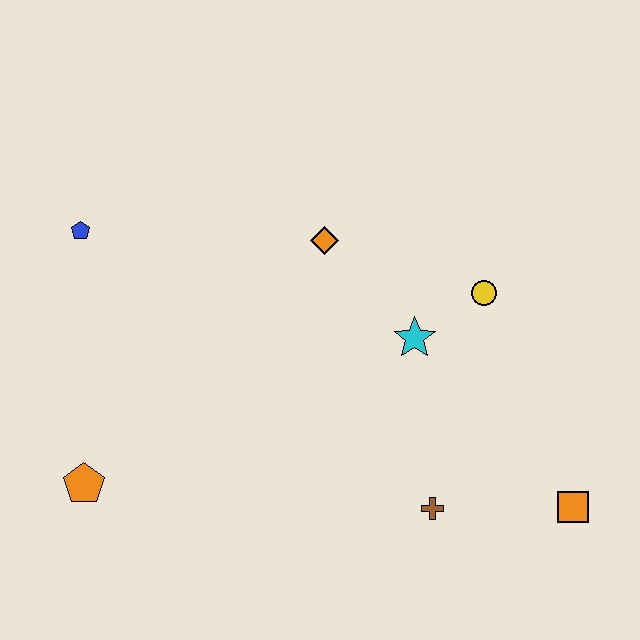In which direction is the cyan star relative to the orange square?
The cyan star is above the orange square.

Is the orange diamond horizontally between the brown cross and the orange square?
No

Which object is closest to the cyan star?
The yellow circle is closest to the cyan star.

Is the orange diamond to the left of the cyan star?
Yes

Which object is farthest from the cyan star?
The orange pentagon is farthest from the cyan star.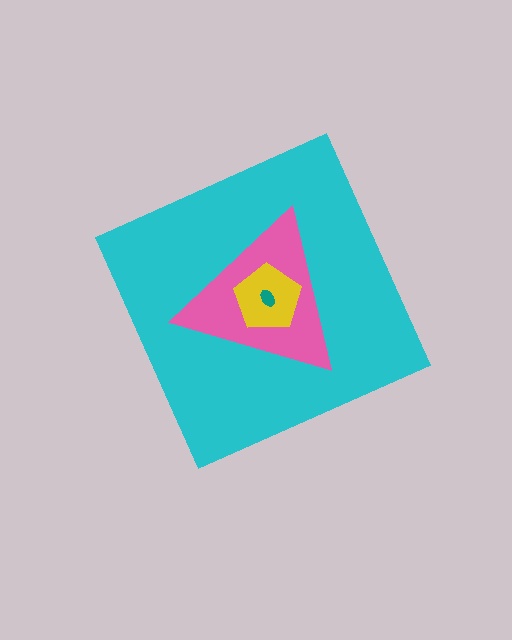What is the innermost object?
The teal ellipse.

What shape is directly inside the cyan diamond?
The pink triangle.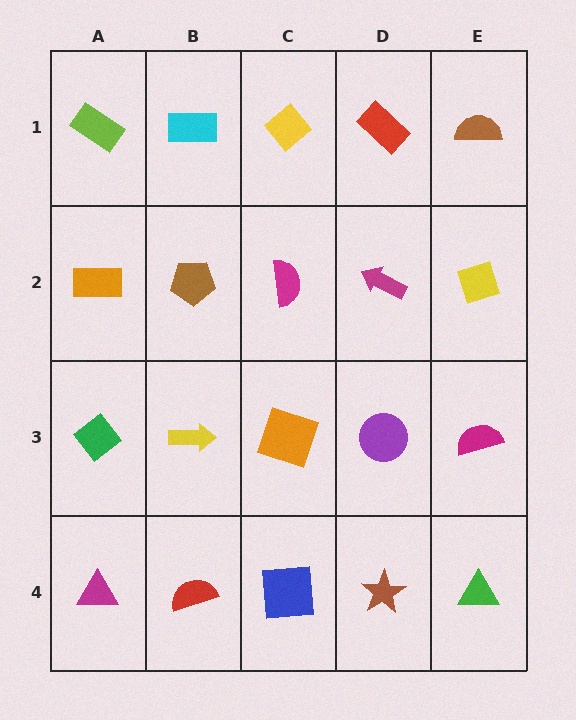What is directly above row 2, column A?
A lime rectangle.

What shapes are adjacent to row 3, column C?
A magenta semicircle (row 2, column C), a blue square (row 4, column C), a yellow arrow (row 3, column B), a purple circle (row 3, column D).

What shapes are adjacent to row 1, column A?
An orange rectangle (row 2, column A), a cyan rectangle (row 1, column B).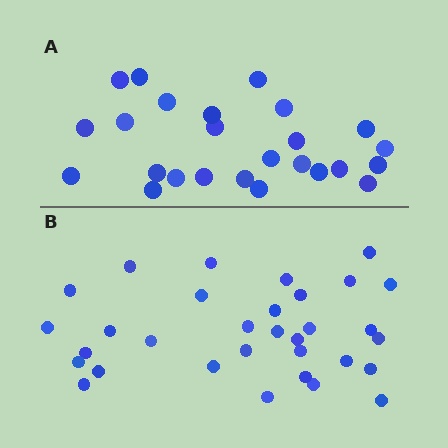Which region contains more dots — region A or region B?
Region B (the bottom region) has more dots.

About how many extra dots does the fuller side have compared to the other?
Region B has roughly 8 or so more dots than region A.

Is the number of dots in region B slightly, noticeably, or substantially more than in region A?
Region B has noticeably more, but not dramatically so. The ratio is roughly 1.3 to 1.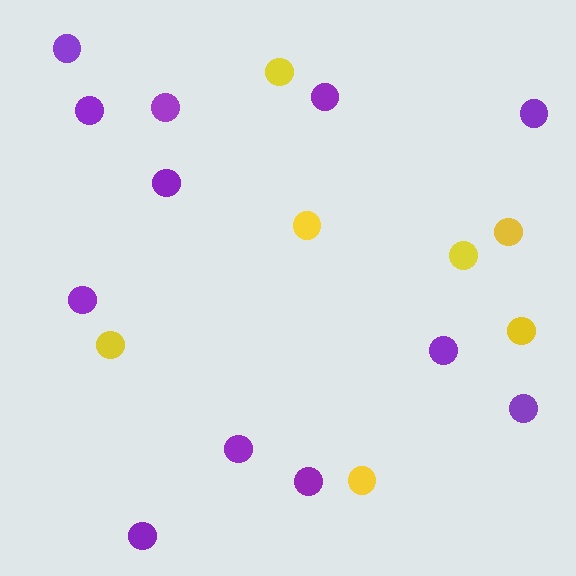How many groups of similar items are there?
There are 2 groups: one group of yellow circles (7) and one group of purple circles (12).